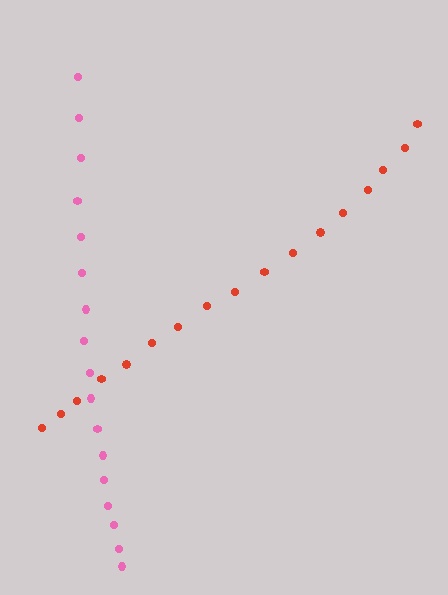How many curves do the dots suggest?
There are 2 distinct paths.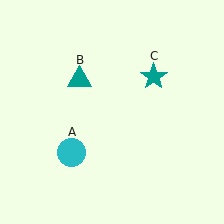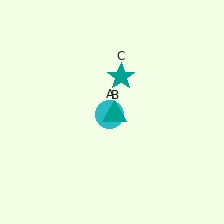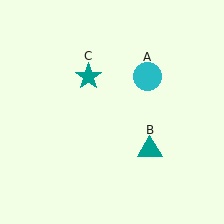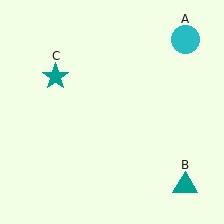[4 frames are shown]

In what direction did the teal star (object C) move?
The teal star (object C) moved left.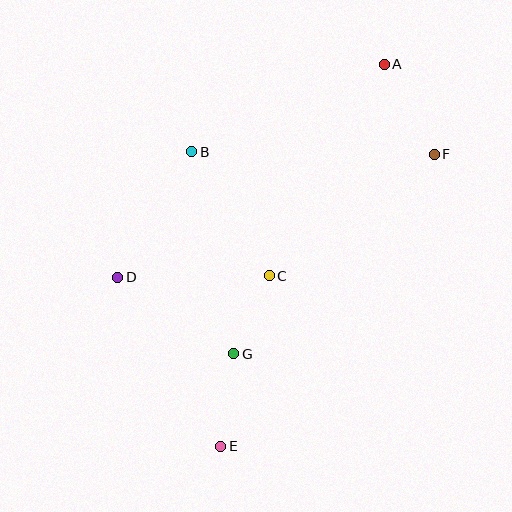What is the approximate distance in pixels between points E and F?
The distance between E and F is approximately 361 pixels.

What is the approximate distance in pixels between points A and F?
The distance between A and F is approximately 103 pixels.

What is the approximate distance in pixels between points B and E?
The distance between B and E is approximately 296 pixels.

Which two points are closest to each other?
Points C and G are closest to each other.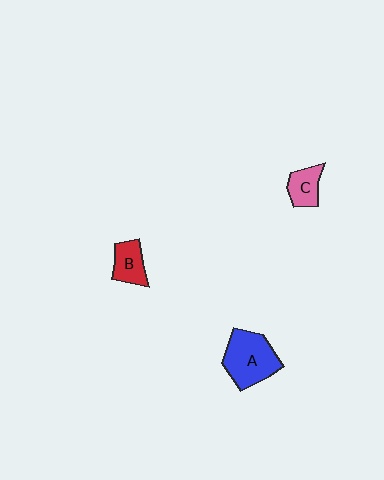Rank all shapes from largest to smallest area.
From largest to smallest: A (blue), B (red), C (pink).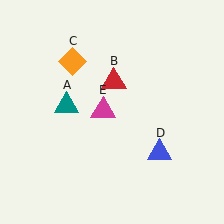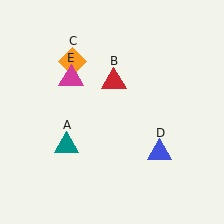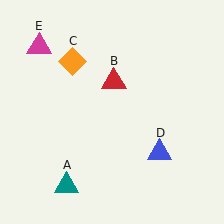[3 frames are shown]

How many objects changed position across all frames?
2 objects changed position: teal triangle (object A), magenta triangle (object E).